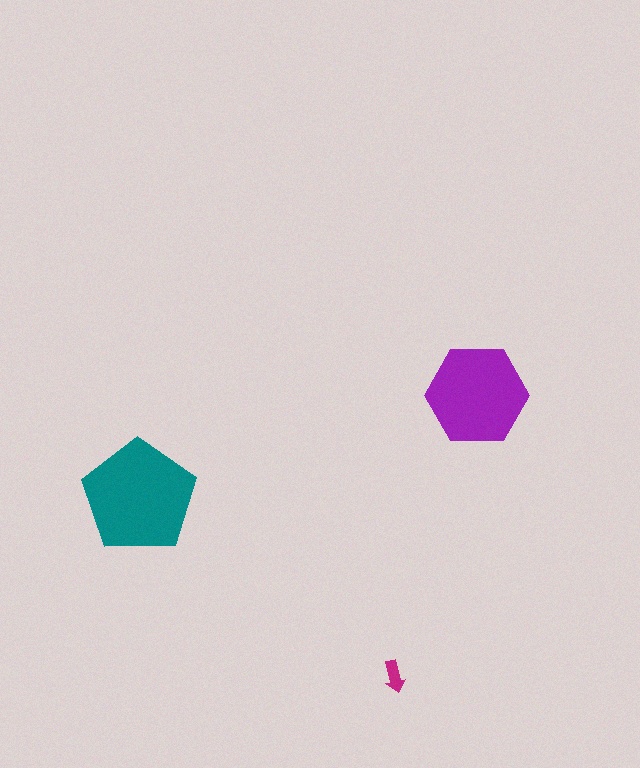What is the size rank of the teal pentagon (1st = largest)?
1st.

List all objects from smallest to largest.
The magenta arrow, the purple hexagon, the teal pentagon.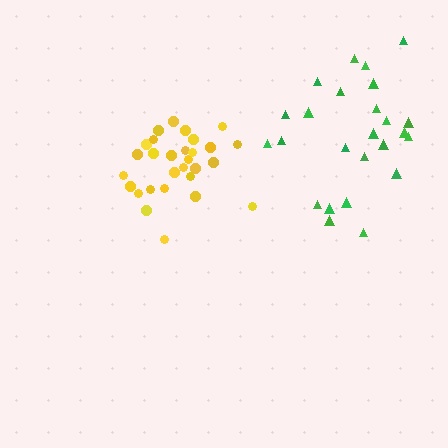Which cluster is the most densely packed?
Yellow.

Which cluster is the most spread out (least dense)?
Green.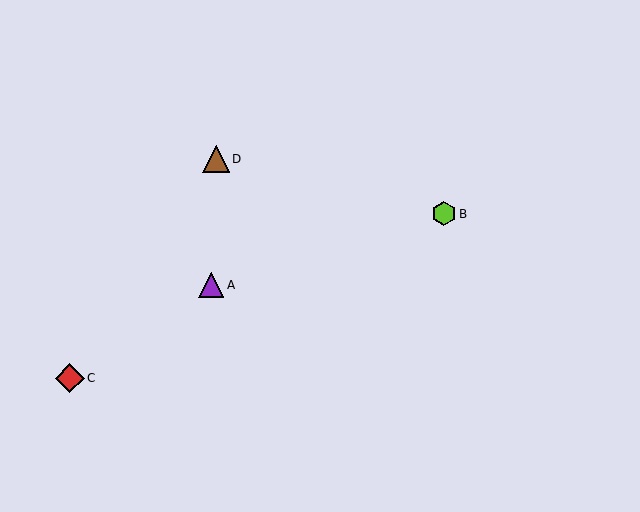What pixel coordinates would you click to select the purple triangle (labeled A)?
Click at (211, 285) to select the purple triangle A.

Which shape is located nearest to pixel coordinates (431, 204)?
The lime hexagon (labeled B) at (444, 214) is nearest to that location.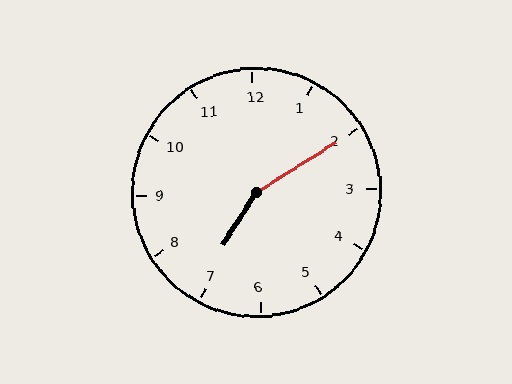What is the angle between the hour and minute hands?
Approximately 155 degrees.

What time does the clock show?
7:10.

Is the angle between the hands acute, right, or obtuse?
It is obtuse.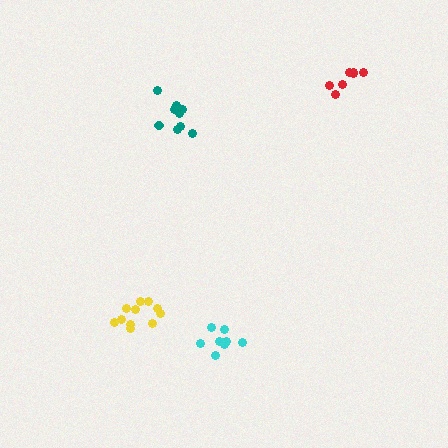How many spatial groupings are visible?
There are 4 spatial groupings.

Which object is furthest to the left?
The yellow cluster is leftmost.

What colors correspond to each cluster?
The clusters are colored: teal, red, yellow, cyan.